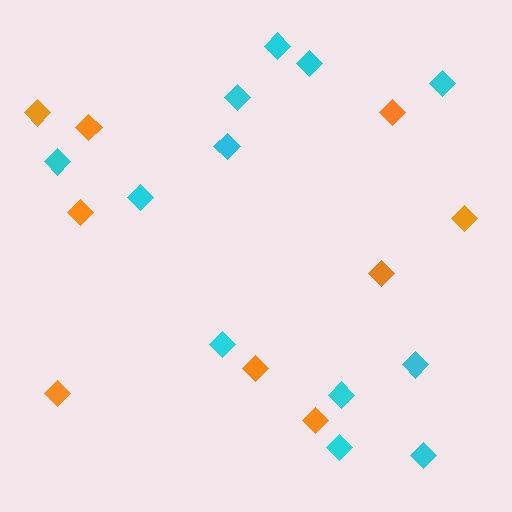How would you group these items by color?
There are 2 groups: one group of orange diamonds (9) and one group of cyan diamonds (12).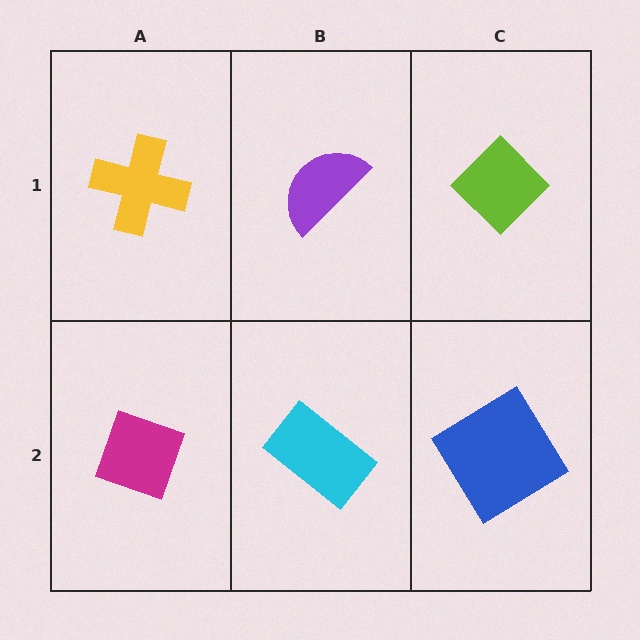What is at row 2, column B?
A cyan rectangle.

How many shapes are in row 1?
3 shapes.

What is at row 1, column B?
A purple semicircle.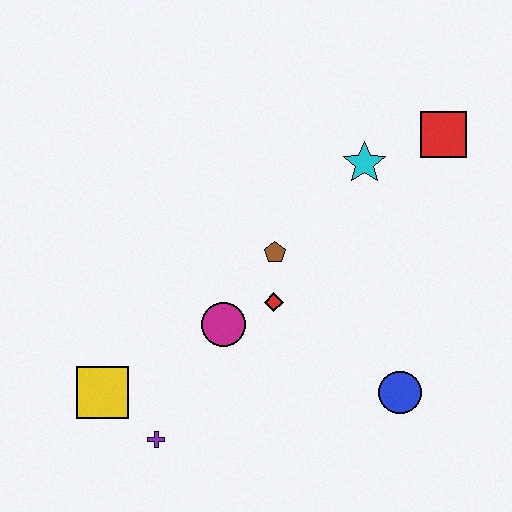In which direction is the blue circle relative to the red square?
The blue circle is below the red square.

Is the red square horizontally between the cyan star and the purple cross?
No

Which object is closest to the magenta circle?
The red diamond is closest to the magenta circle.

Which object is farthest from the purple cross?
The red square is farthest from the purple cross.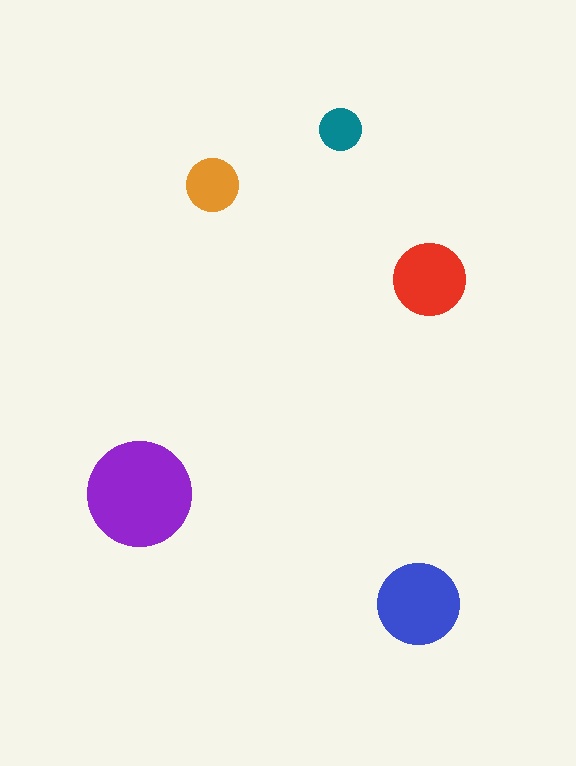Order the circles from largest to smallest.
the purple one, the blue one, the red one, the orange one, the teal one.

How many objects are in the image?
There are 5 objects in the image.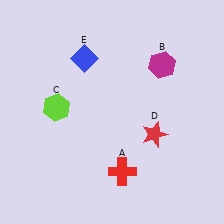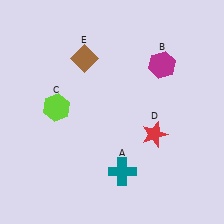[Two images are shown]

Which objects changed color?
A changed from red to teal. E changed from blue to brown.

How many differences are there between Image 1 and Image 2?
There are 2 differences between the two images.